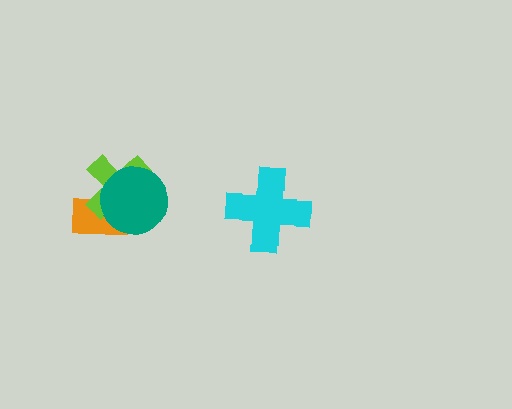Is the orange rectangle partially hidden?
Yes, it is partially covered by another shape.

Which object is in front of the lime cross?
The teal circle is in front of the lime cross.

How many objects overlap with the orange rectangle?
2 objects overlap with the orange rectangle.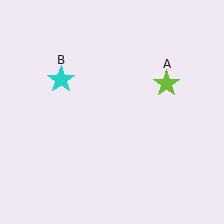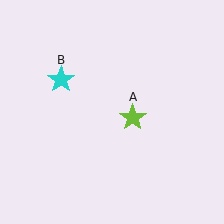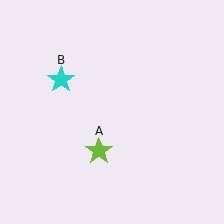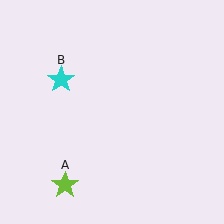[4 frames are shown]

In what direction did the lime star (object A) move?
The lime star (object A) moved down and to the left.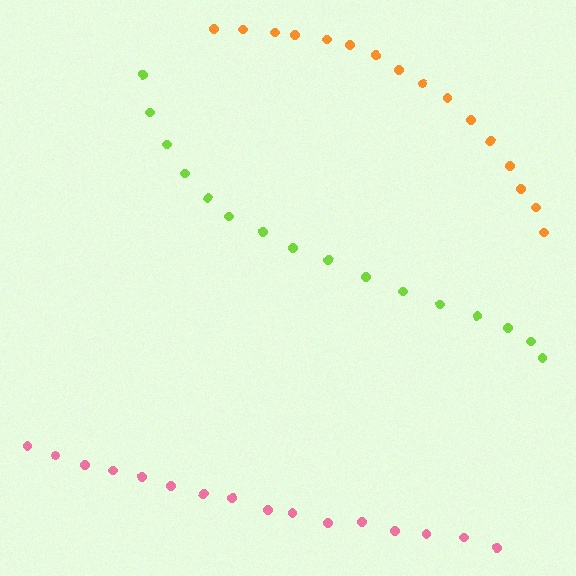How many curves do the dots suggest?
There are 3 distinct paths.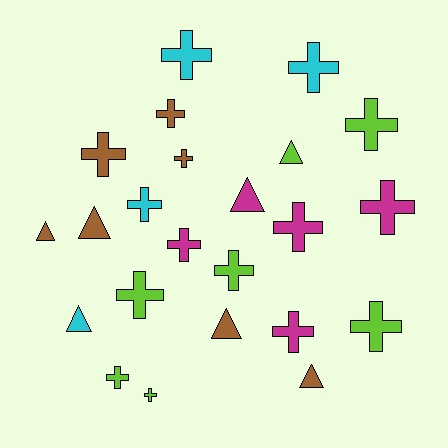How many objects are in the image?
There are 23 objects.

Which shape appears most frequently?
Cross, with 16 objects.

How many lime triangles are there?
There is 1 lime triangle.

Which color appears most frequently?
Lime, with 7 objects.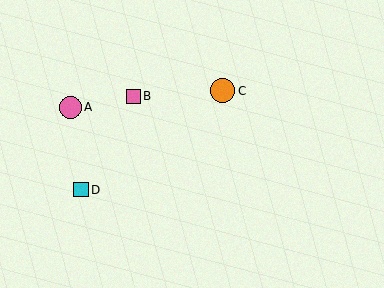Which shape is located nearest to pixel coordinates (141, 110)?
The pink square (labeled B) at (133, 96) is nearest to that location.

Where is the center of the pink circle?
The center of the pink circle is at (70, 107).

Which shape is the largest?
The orange circle (labeled C) is the largest.